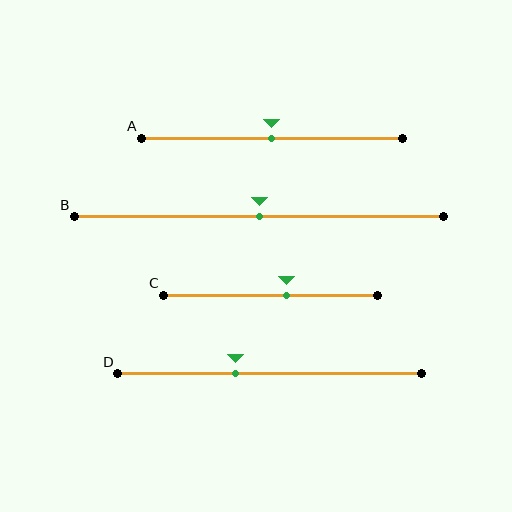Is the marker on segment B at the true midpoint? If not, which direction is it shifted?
Yes, the marker on segment B is at the true midpoint.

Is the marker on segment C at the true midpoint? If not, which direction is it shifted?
No, the marker on segment C is shifted to the right by about 8% of the segment length.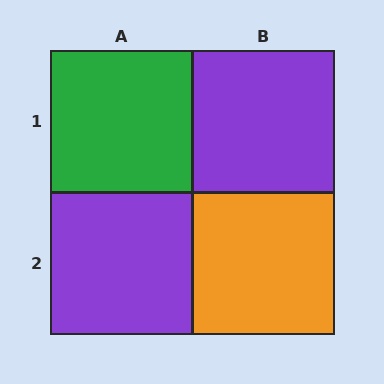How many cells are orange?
1 cell is orange.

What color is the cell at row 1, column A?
Green.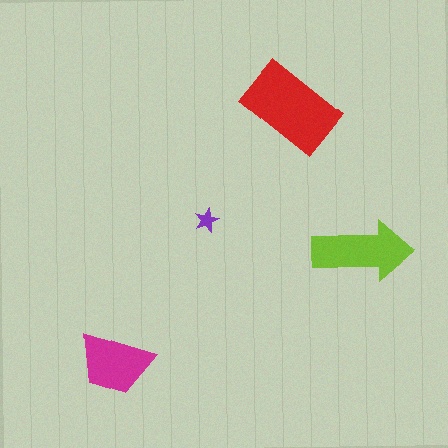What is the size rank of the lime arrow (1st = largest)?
2nd.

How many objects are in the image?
There are 4 objects in the image.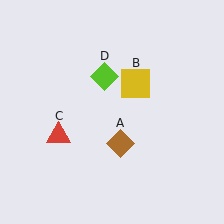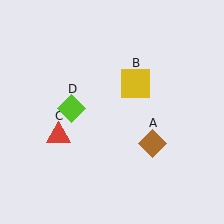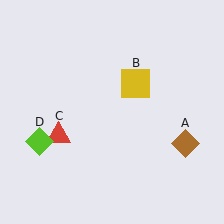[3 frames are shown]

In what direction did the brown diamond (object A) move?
The brown diamond (object A) moved right.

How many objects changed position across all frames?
2 objects changed position: brown diamond (object A), lime diamond (object D).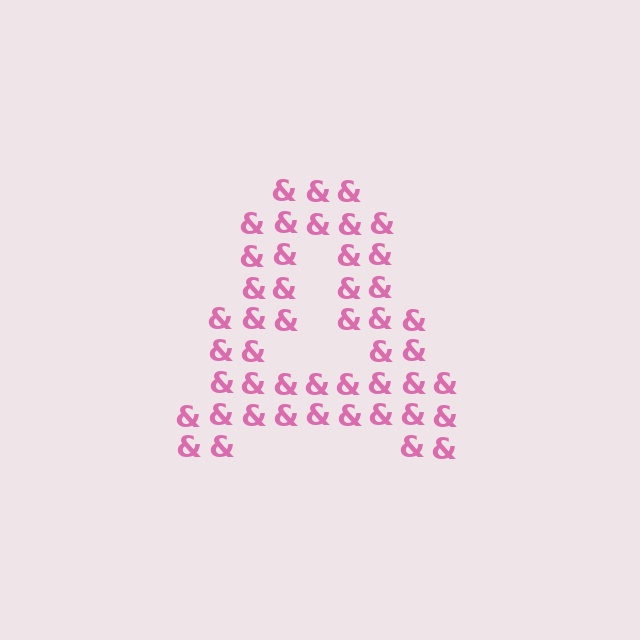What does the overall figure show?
The overall figure shows the letter A.